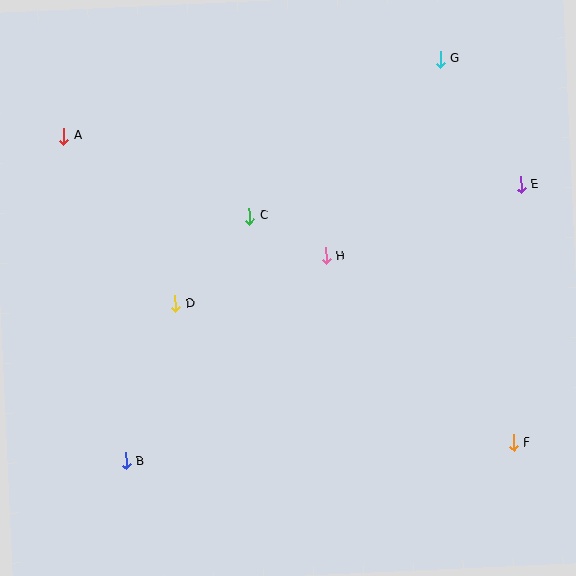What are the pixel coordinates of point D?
Point D is at (175, 304).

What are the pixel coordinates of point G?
Point G is at (440, 59).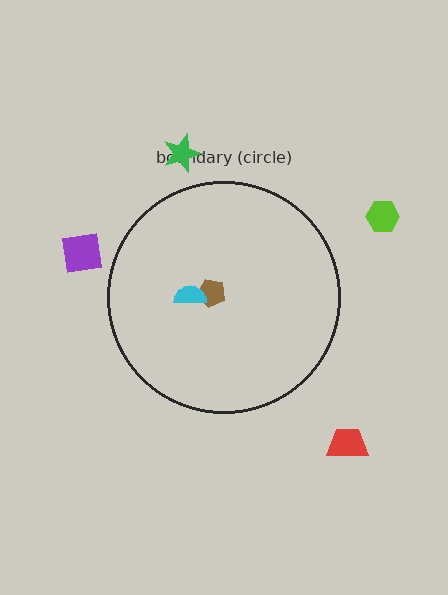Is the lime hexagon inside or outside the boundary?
Outside.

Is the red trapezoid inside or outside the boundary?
Outside.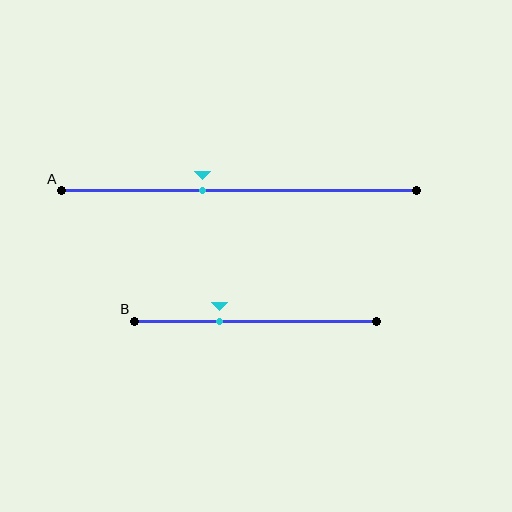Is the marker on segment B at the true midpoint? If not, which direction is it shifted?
No, the marker on segment B is shifted to the left by about 15% of the segment length.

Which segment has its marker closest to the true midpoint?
Segment A has its marker closest to the true midpoint.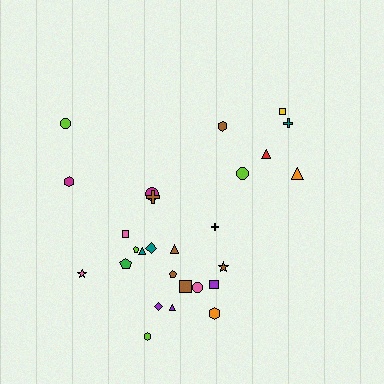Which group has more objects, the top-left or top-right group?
The top-right group.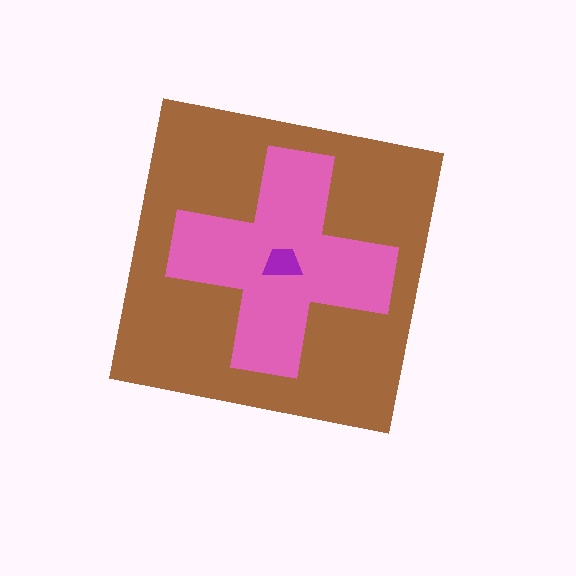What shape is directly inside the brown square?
The pink cross.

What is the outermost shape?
The brown square.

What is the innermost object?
The purple trapezoid.